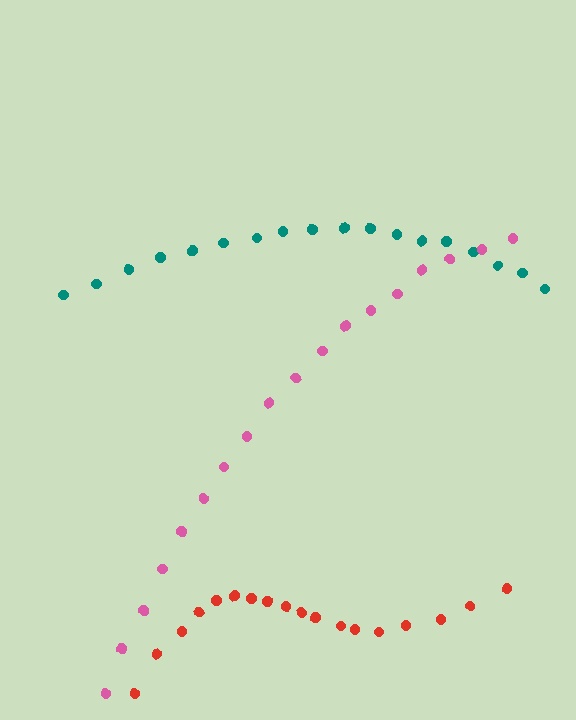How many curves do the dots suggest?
There are 3 distinct paths.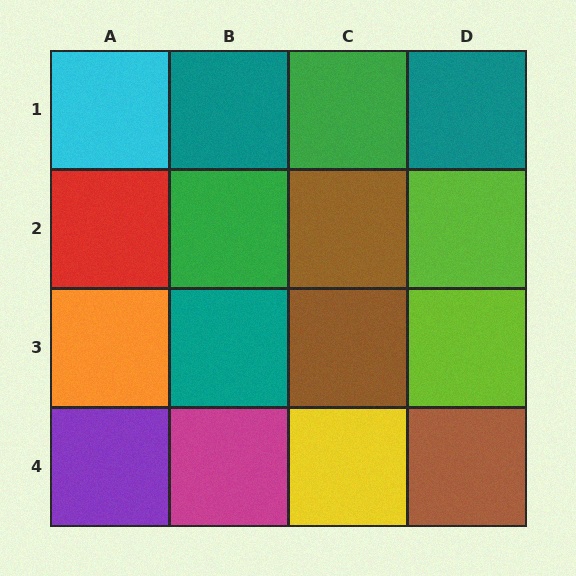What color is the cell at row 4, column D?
Brown.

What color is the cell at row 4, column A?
Purple.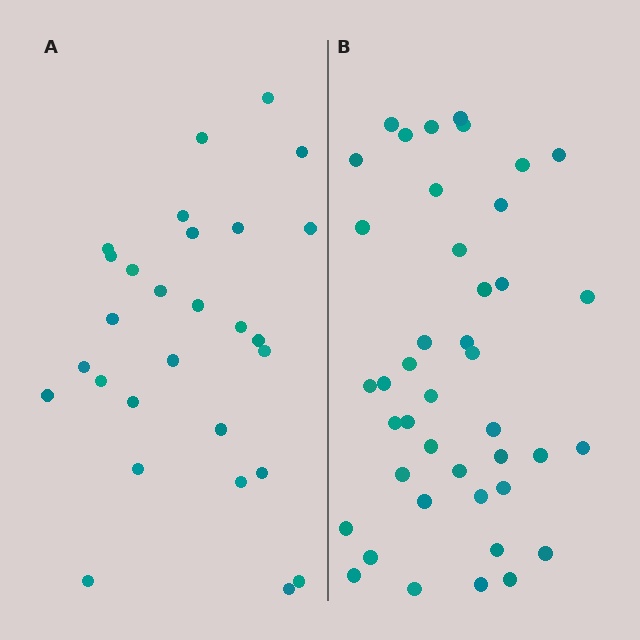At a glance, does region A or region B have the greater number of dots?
Region B (the right region) has more dots.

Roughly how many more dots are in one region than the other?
Region B has approximately 15 more dots than region A.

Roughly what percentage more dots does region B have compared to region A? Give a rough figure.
About 50% more.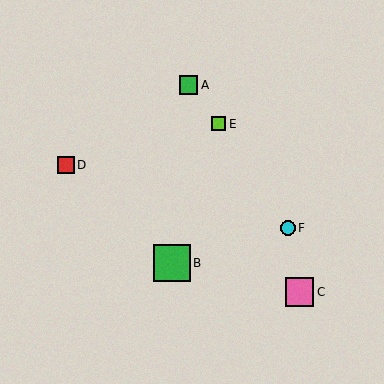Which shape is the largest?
The green square (labeled B) is the largest.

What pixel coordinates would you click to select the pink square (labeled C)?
Click at (300, 292) to select the pink square C.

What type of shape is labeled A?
Shape A is a green square.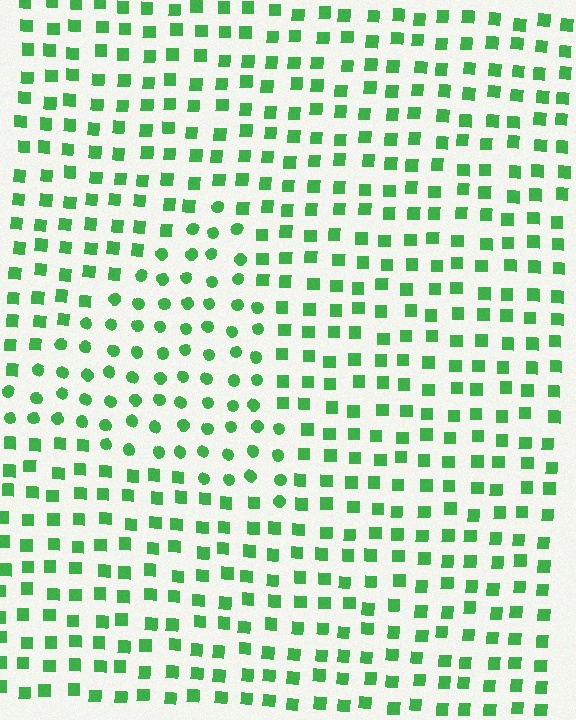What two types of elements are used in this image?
The image uses circles inside the triangle region and squares outside it.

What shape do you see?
I see a triangle.